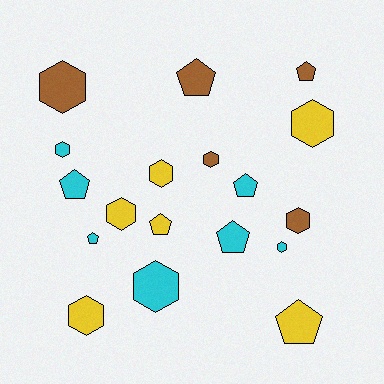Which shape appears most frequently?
Hexagon, with 10 objects.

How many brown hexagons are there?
There are 3 brown hexagons.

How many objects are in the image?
There are 18 objects.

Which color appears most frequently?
Cyan, with 7 objects.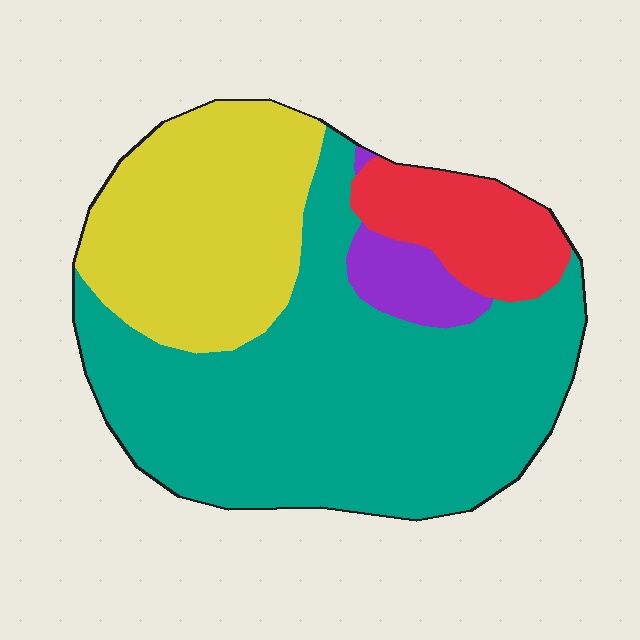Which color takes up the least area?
Purple, at roughly 5%.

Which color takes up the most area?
Teal, at roughly 55%.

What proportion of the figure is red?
Red takes up less than a sixth of the figure.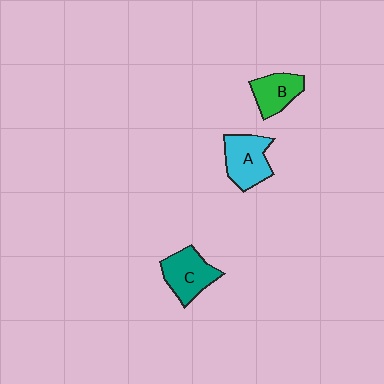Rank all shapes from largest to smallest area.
From largest to smallest: A (cyan), C (teal), B (green).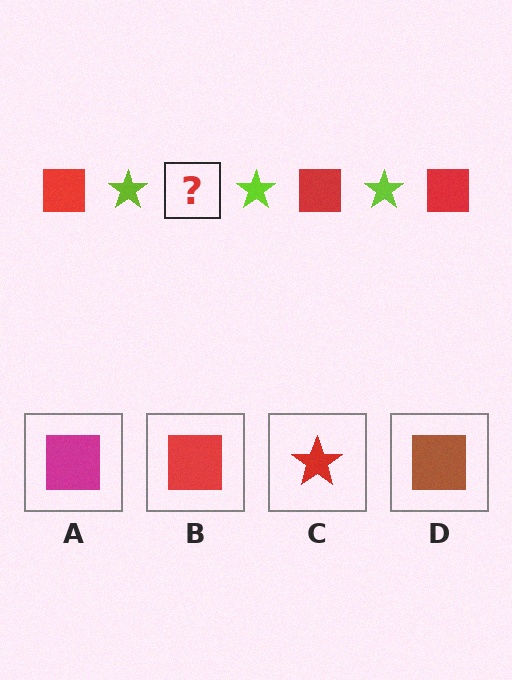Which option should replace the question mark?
Option B.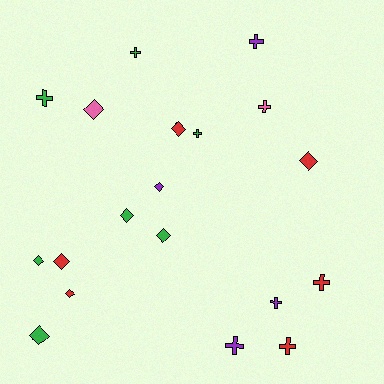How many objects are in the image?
There are 19 objects.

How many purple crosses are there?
There are 3 purple crosses.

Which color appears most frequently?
Green, with 7 objects.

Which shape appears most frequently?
Diamond, with 10 objects.